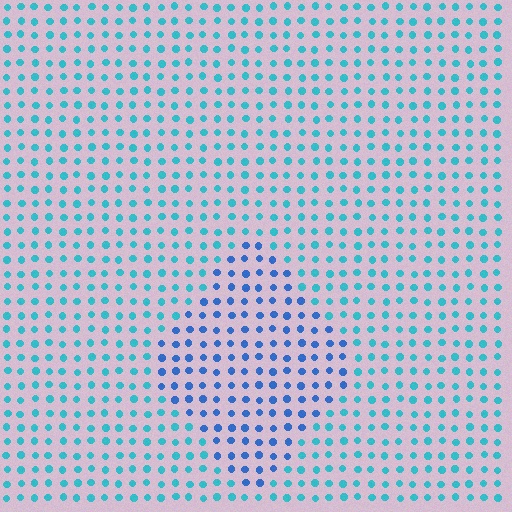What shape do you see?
I see a diamond.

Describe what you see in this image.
The image is filled with small cyan elements in a uniform arrangement. A diamond-shaped region is visible where the elements are tinted to a slightly different hue, forming a subtle color boundary.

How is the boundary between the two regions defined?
The boundary is defined purely by a slight shift in hue (about 33 degrees). Spacing, size, and orientation are identical on both sides.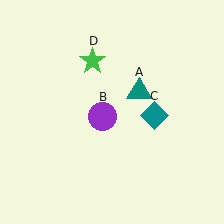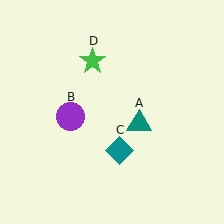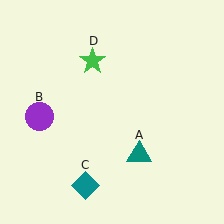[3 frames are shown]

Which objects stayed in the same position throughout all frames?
Green star (object D) remained stationary.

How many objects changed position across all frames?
3 objects changed position: teal triangle (object A), purple circle (object B), teal diamond (object C).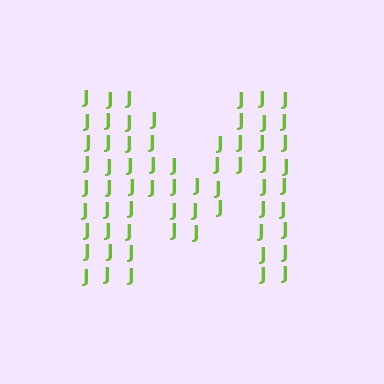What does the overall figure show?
The overall figure shows the letter M.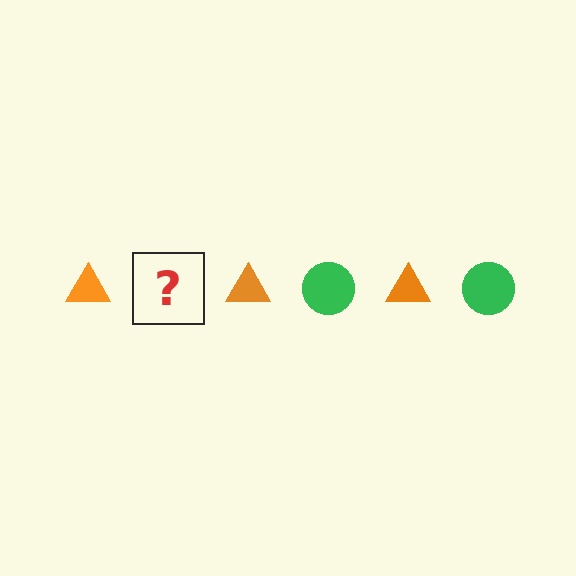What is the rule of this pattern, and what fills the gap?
The rule is that the pattern alternates between orange triangle and green circle. The gap should be filled with a green circle.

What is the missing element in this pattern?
The missing element is a green circle.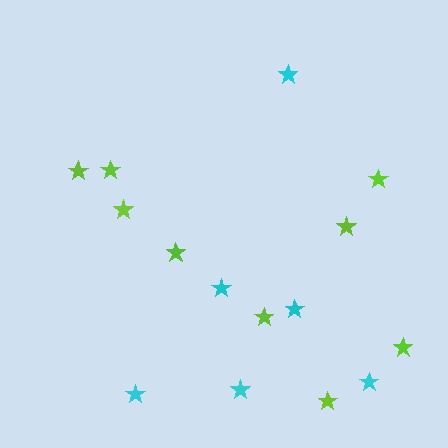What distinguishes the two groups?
There are 2 groups: one group of cyan stars (6) and one group of lime stars (9).